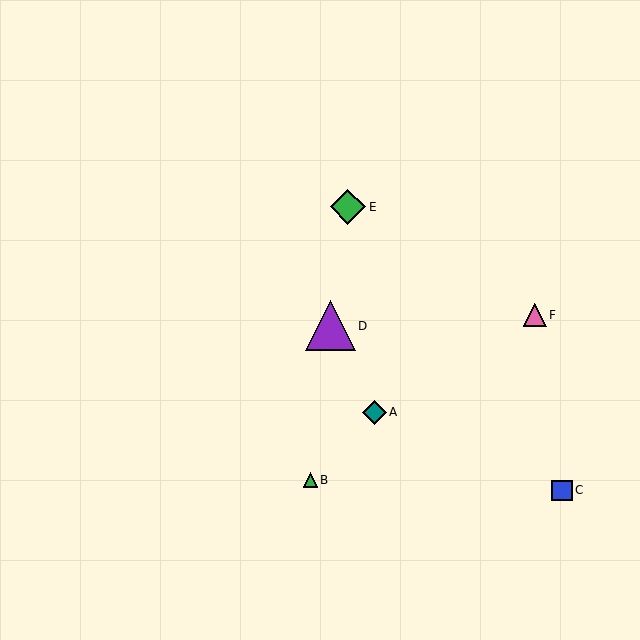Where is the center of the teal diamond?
The center of the teal diamond is at (374, 412).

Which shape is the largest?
The purple triangle (labeled D) is the largest.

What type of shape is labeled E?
Shape E is a green diamond.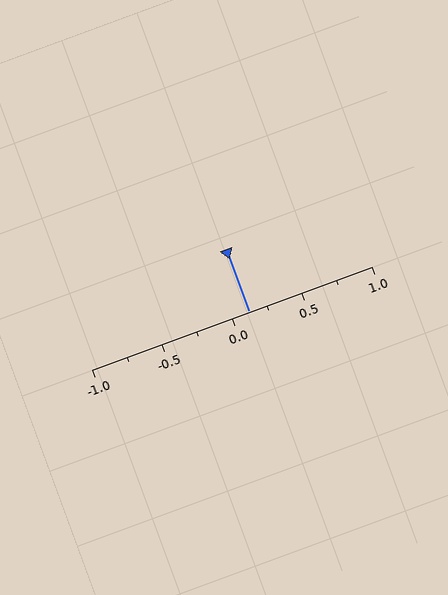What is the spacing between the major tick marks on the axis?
The major ticks are spaced 0.5 apart.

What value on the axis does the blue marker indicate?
The marker indicates approximately 0.12.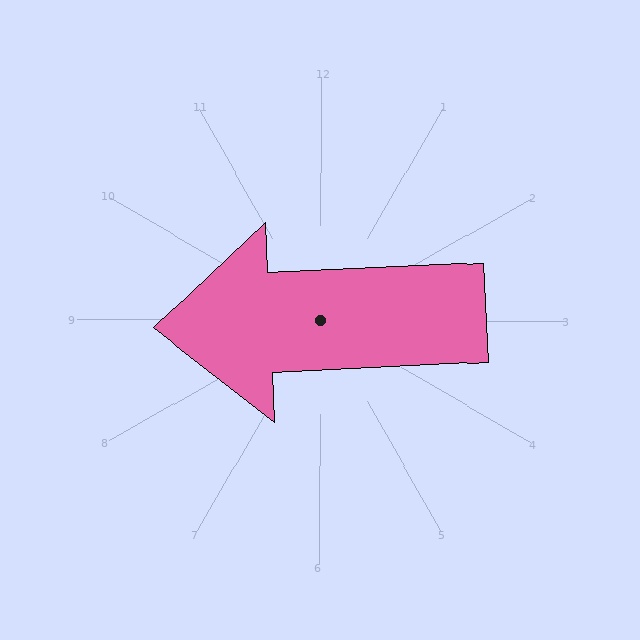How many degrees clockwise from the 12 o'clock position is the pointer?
Approximately 267 degrees.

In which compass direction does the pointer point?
West.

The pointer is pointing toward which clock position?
Roughly 9 o'clock.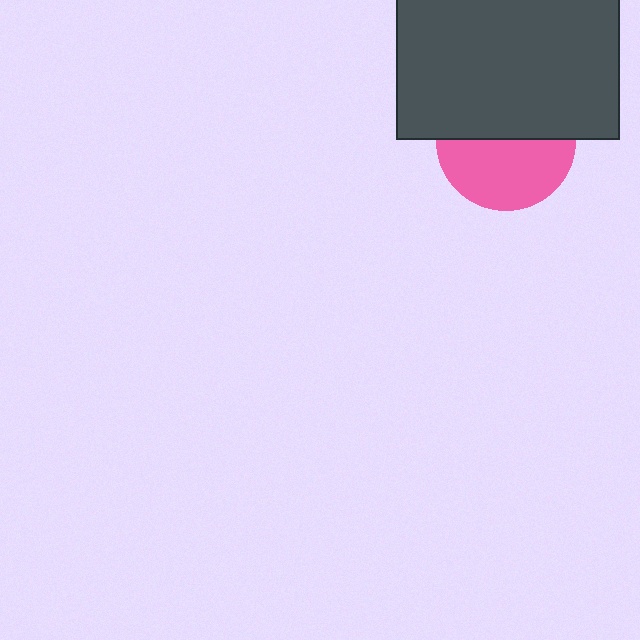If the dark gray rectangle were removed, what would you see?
You would see the complete pink circle.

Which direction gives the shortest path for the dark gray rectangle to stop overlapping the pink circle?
Moving up gives the shortest separation.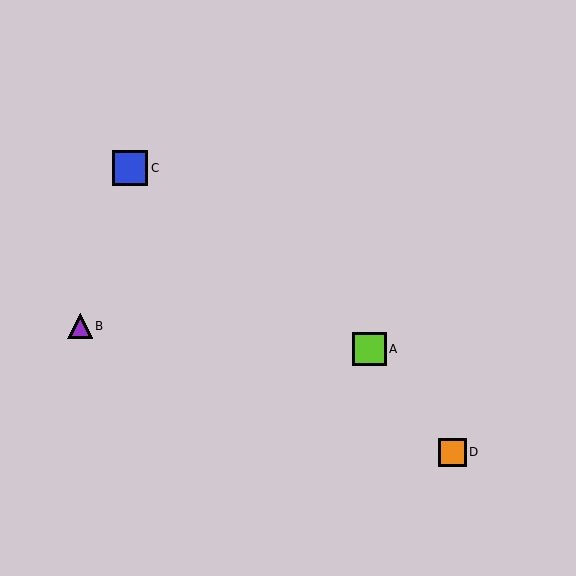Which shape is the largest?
The blue square (labeled C) is the largest.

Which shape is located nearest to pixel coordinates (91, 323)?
The purple triangle (labeled B) at (80, 326) is nearest to that location.